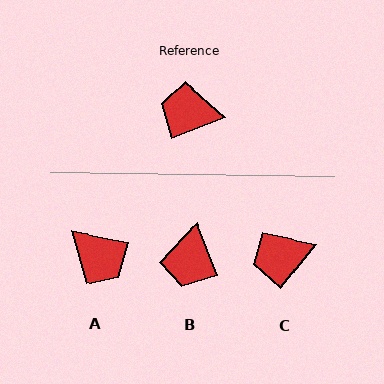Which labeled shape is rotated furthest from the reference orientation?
A, about 148 degrees away.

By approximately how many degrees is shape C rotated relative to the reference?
Approximately 30 degrees counter-clockwise.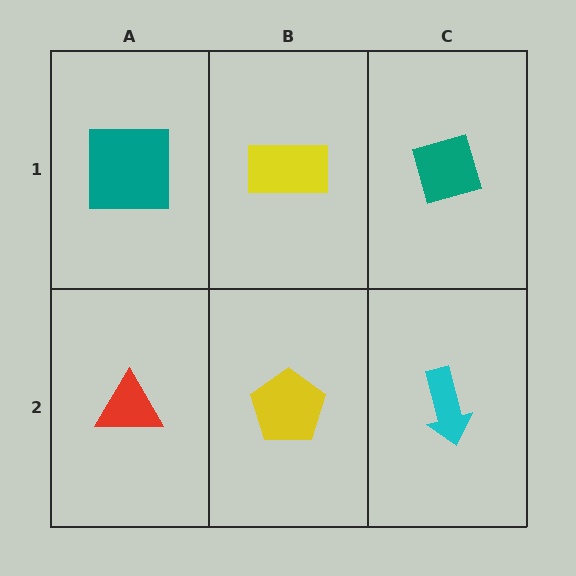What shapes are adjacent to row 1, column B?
A yellow pentagon (row 2, column B), a teal square (row 1, column A), a teal diamond (row 1, column C).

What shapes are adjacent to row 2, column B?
A yellow rectangle (row 1, column B), a red triangle (row 2, column A), a cyan arrow (row 2, column C).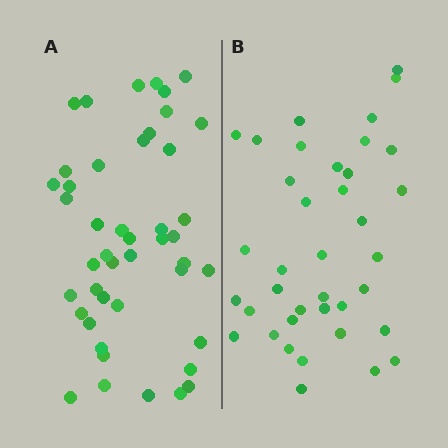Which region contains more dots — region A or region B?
Region A (the left region) has more dots.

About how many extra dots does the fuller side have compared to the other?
Region A has roughly 8 or so more dots than region B.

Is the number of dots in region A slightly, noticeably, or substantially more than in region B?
Region A has only slightly more — the two regions are fairly close. The ratio is roughly 1.2 to 1.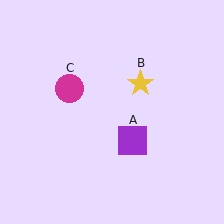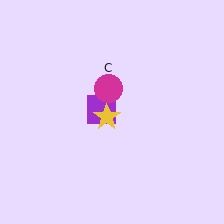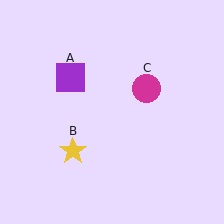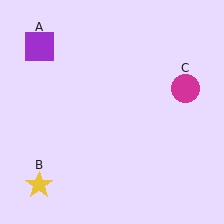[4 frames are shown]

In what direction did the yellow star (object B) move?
The yellow star (object B) moved down and to the left.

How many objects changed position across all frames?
3 objects changed position: purple square (object A), yellow star (object B), magenta circle (object C).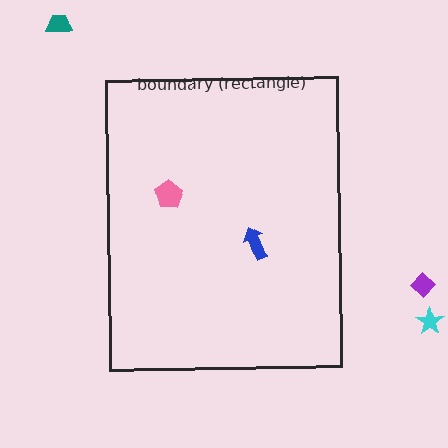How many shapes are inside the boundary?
2 inside, 3 outside.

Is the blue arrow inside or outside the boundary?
Inside.